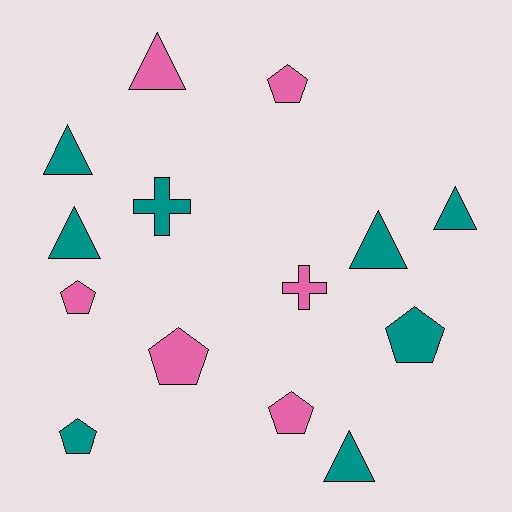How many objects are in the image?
There are 14 objects.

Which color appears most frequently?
Teal, with 8 objects.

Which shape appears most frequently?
Triangle, with 6 objects.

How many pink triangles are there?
There is 1 pink triangle.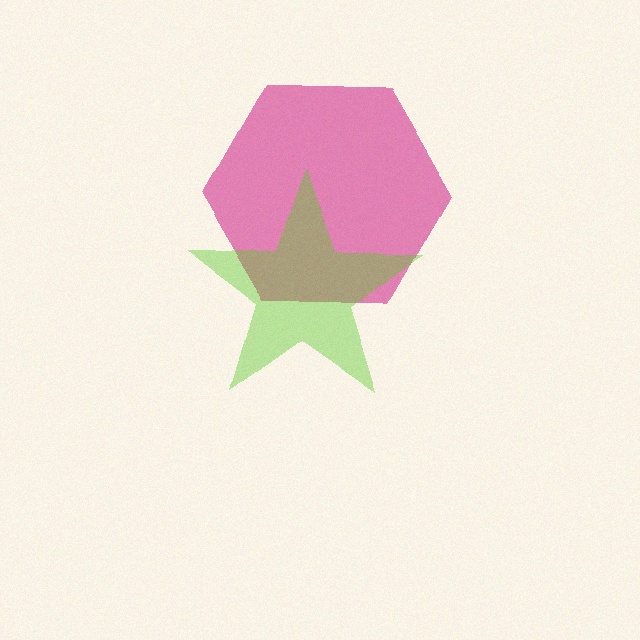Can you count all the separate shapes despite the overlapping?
Yes, there are 2 separate shapes.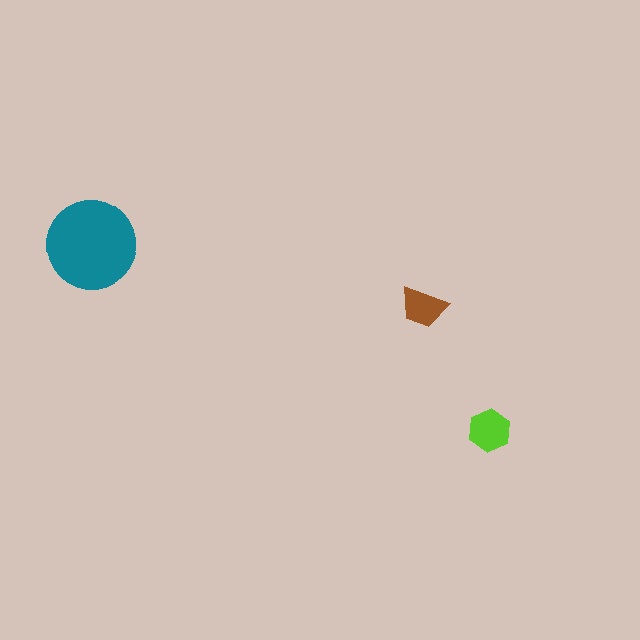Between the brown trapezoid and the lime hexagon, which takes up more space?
The lime hexagon.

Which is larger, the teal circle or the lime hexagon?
The teal circle.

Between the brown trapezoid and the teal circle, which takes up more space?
The teal circle.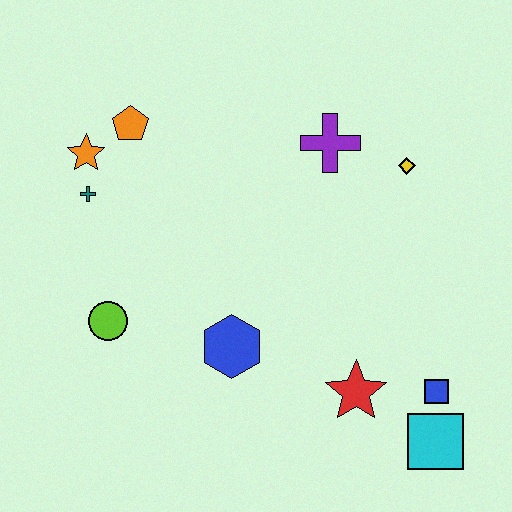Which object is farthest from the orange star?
The cyan square is farthest from the orange star.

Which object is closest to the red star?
The blue square is closest to the red star.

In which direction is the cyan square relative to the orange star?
The cyan square is to the right of the orange star.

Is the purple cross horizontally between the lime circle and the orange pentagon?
No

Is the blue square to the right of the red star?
Yes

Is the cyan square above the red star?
No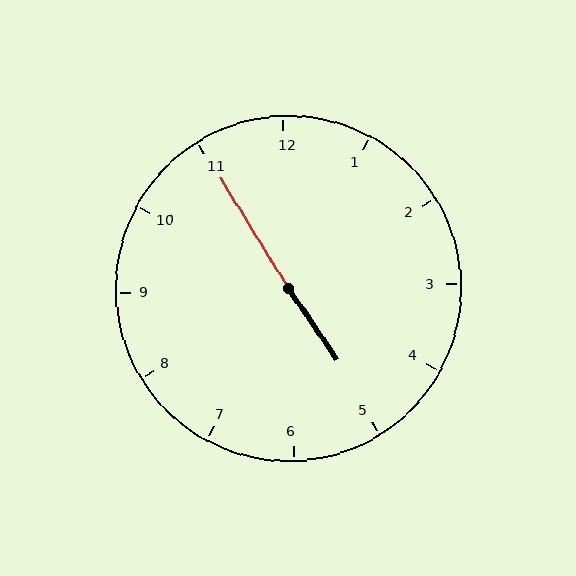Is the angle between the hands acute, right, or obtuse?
It is obtuse.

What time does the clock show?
4:55.